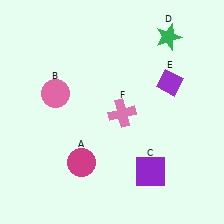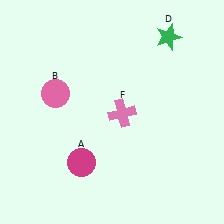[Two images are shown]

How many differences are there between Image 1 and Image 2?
There are 2 differences between the two images.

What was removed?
The purple diamond (E), the purple square (C) were removed in Image 2.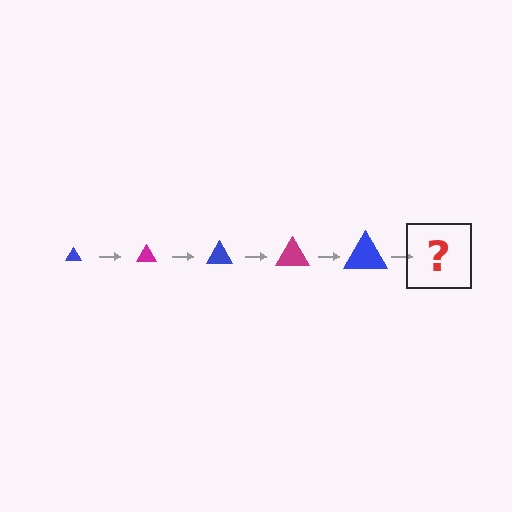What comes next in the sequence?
The next element should be a magenta triangle, larger than the previous one.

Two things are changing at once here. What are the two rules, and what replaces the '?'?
The two rules are that the triangle grows larger each step and the color cycles through blue and magenta. The '?' should be a magenta triangle, larger than the previous one.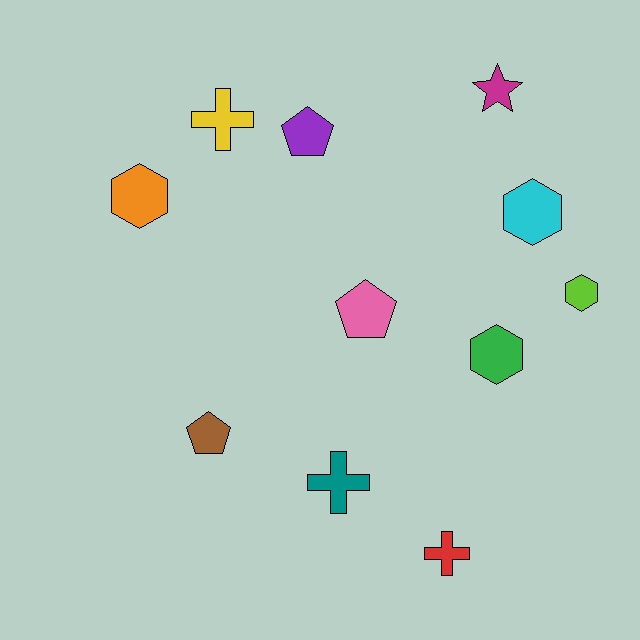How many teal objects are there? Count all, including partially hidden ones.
There is 1 teal object.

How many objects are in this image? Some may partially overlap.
There are 11 objects.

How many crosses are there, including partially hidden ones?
There are 3 crosses.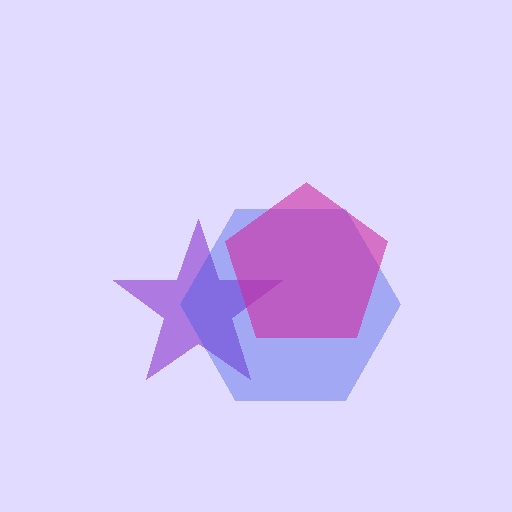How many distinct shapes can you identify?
There are 3 distinct shapes: a purple star, a blue hexagon, a magenta pentagon.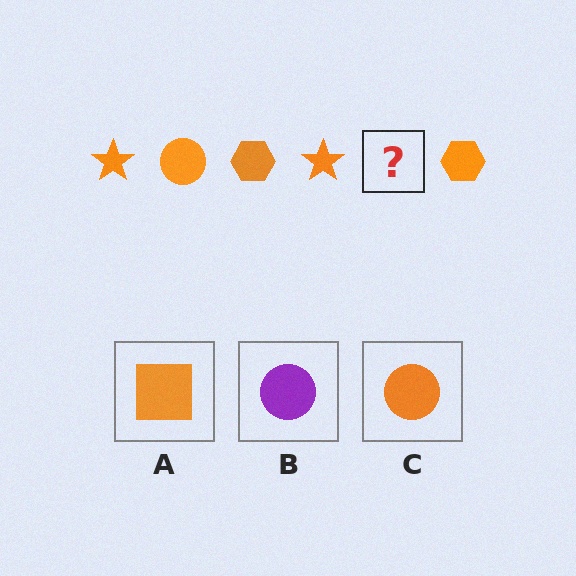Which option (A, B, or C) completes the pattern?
C.